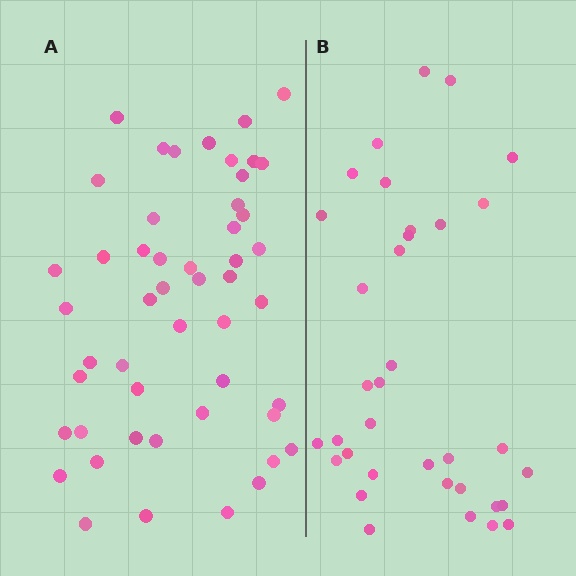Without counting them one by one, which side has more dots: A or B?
Region A (the left region) has more dots.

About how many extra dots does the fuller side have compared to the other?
Region A has approximately 15 more dots than region B.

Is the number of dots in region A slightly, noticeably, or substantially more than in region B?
Region A has noticeably more, but not dramatically so. The ratio is roughly 1.4 to 1.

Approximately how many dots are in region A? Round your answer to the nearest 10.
About 50 dots.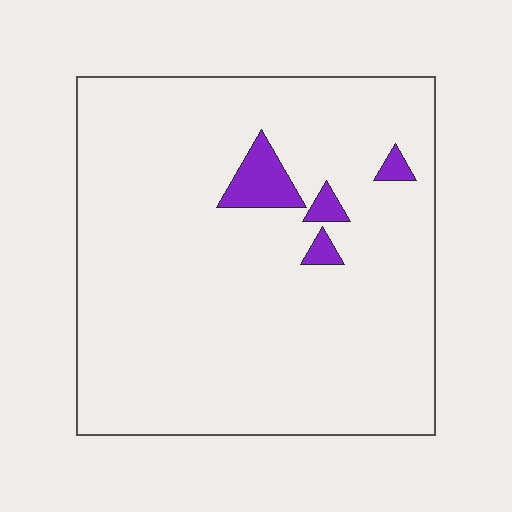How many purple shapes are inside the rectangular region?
4.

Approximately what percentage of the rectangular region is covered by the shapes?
Approximately 5%.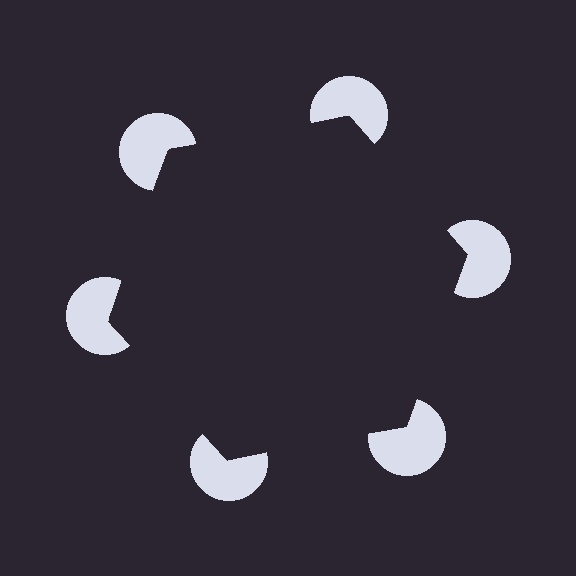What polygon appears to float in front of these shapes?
An illusory hexagon — its edges are inferred from the aligned wedge cuts in the pac-man discs, not physically drawn.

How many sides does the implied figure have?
6 sides.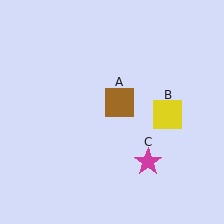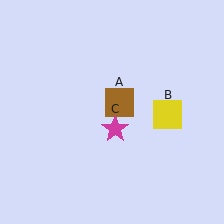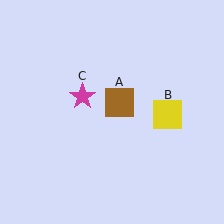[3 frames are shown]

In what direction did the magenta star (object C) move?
The magenta star (object C) moved up and to the left.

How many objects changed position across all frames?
1 object changed position: magenta star (object C).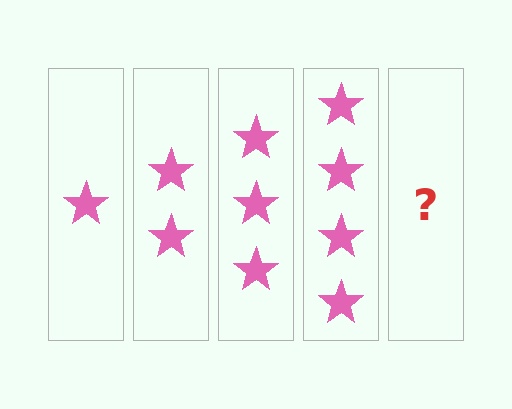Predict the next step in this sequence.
The next step is 5 stars.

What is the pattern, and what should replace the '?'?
The pattern is that each step adds one more star. The '?' should be 5 stars.